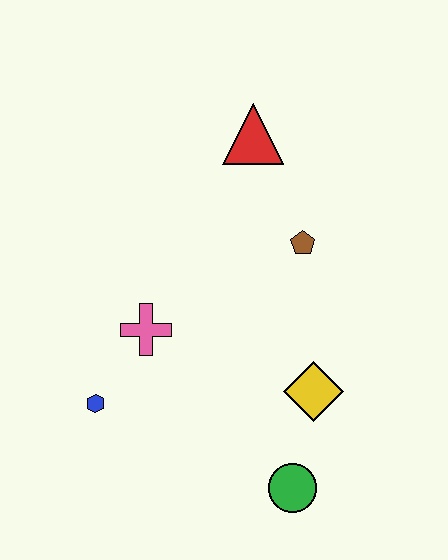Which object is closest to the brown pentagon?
The red triangle is closest to the brown pentagon.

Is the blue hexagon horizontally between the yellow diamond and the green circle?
No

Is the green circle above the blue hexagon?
No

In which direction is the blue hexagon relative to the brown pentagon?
The blue hexagon is to the left of the brown pentagon.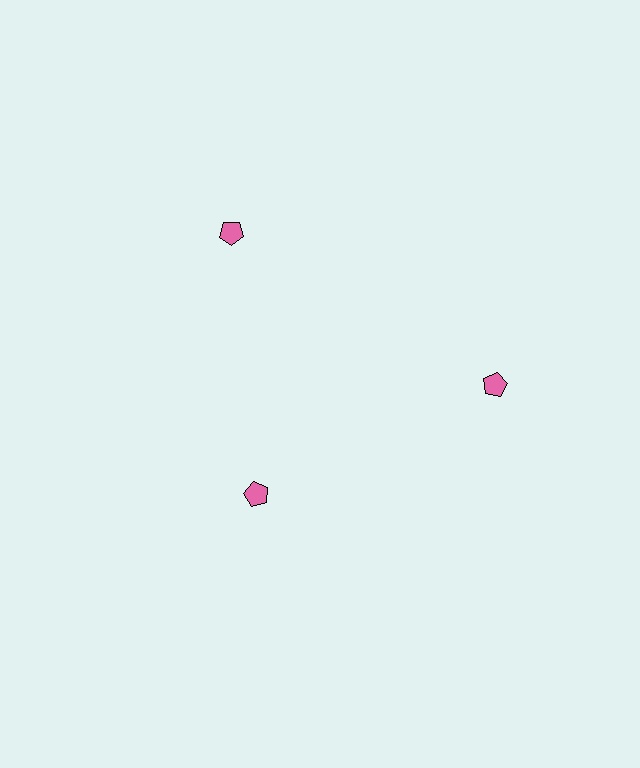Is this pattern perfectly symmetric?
No. The 3 pink pentagons are arranged in a ring, but one element near the 7 o'clock position is pulled inward toward the center, breaking the 3-fold rotational symmetry.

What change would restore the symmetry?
The symmetry would be restored by moving it outward, back onto the ring so that all 3 pentagons sit at equal angles and equal distance from the center.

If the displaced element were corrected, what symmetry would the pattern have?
It would have 3-fold rotational symmetry — the pattern would map onto itself every 120 degrees.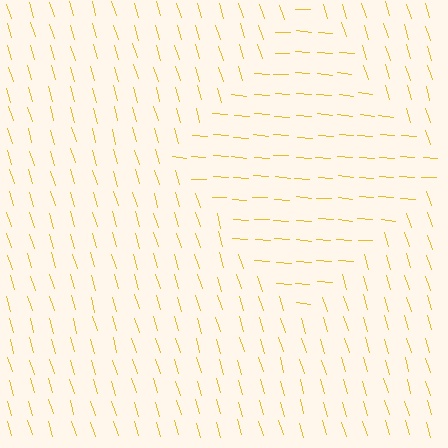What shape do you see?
I see a diamond.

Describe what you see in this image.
The image is filled with small yellow line segments. A diamond region in the image has lines oriented differently from the surrounding lines, creating a visible texture boundary.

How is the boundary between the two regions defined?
The boundary is defined purely by a change in line orientation (approximately 69 degrees difference). All lines are the same color and thickness.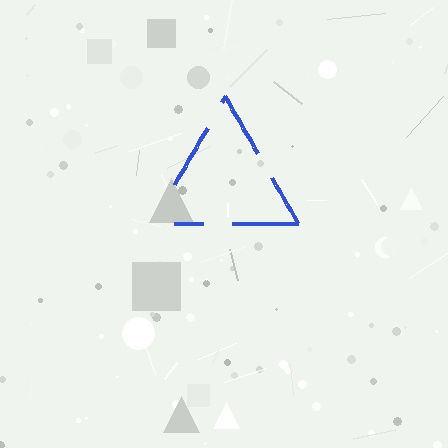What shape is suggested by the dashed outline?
The dashed outline suggests a triangle.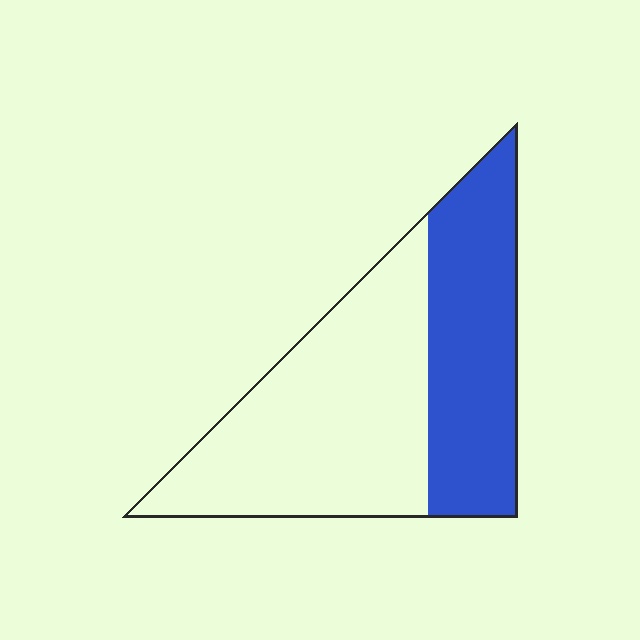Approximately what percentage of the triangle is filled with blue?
Approximately 40%.